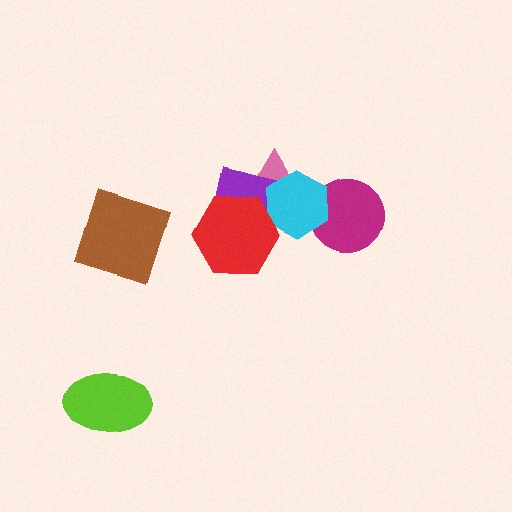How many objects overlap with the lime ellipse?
0 objects overlap with the lime ellipse.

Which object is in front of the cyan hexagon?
The red hexagon is in front of the cyan hexagon.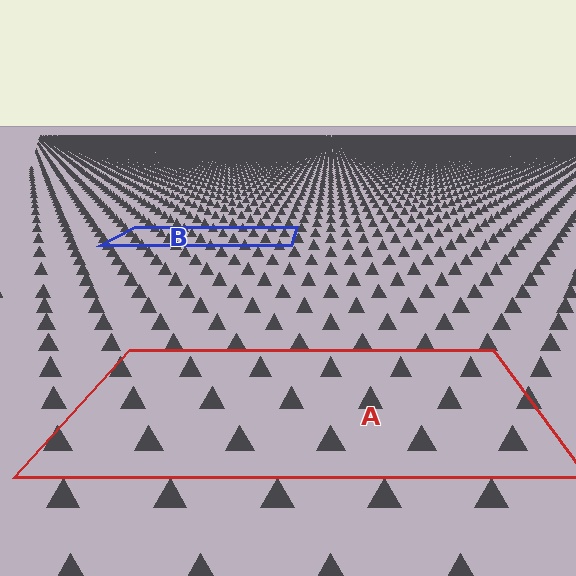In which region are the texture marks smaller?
The texture marks are smaller in region B, because it is farther away.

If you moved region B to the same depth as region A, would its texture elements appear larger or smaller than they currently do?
They would appear larger. At a closer depth, the same texture elements are projected at a bigger on-screen size.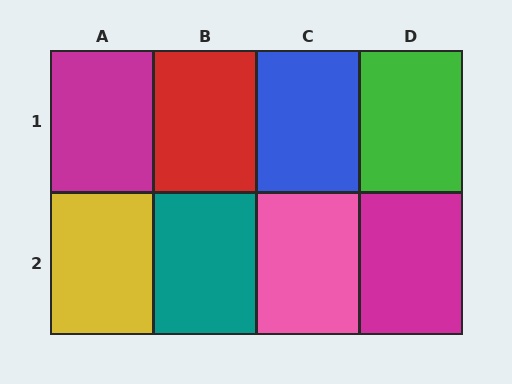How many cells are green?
1 cell is green.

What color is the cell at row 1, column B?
Red.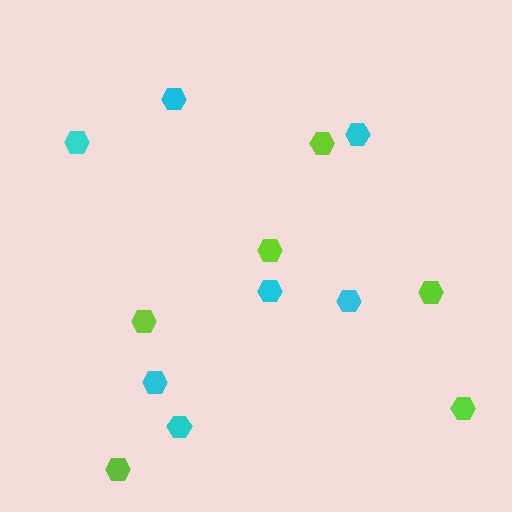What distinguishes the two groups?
There are 2 groups: one group of lime hexagons (6) and one group of cyan hexagons (7).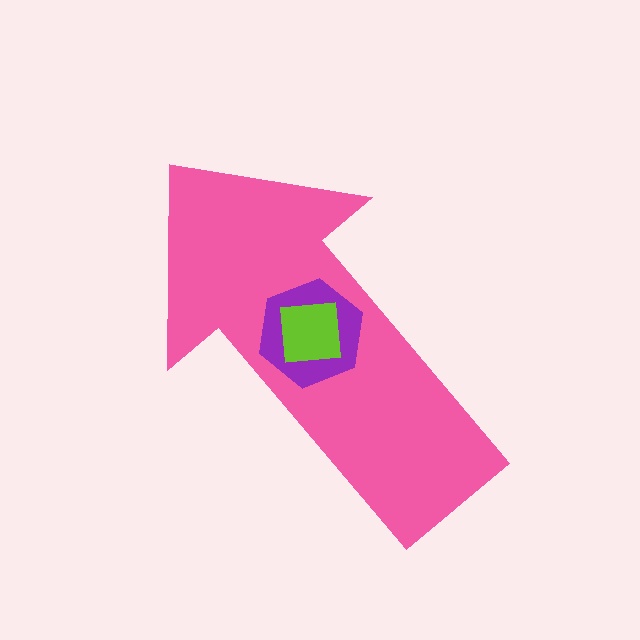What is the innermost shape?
The lime square.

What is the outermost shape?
The pink arrow.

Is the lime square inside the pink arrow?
Yes.